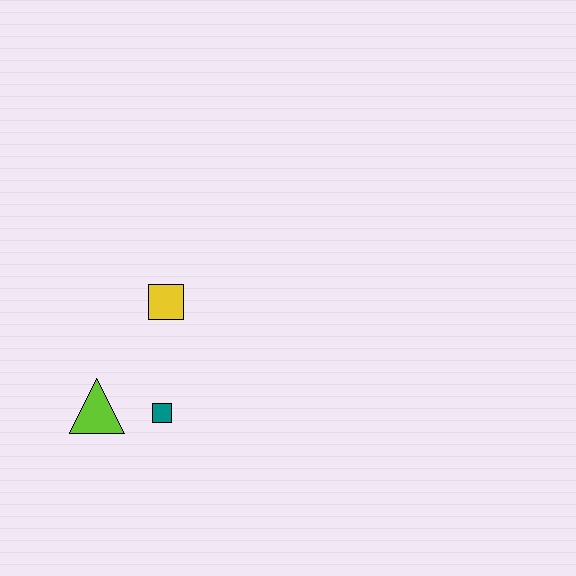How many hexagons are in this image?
There are no hexagons.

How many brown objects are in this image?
There are no brown objects.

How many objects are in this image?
There are 3 objects.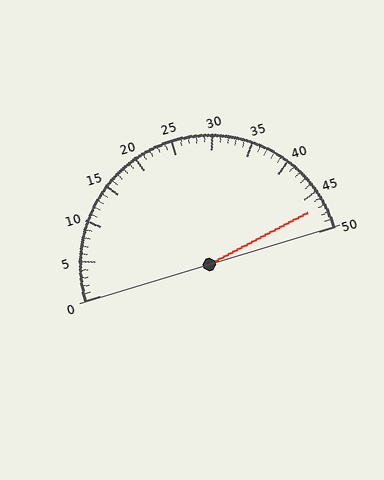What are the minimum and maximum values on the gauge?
The gauge ranges from 0 to 50.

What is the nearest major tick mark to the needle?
The nearest major tick mark is 45.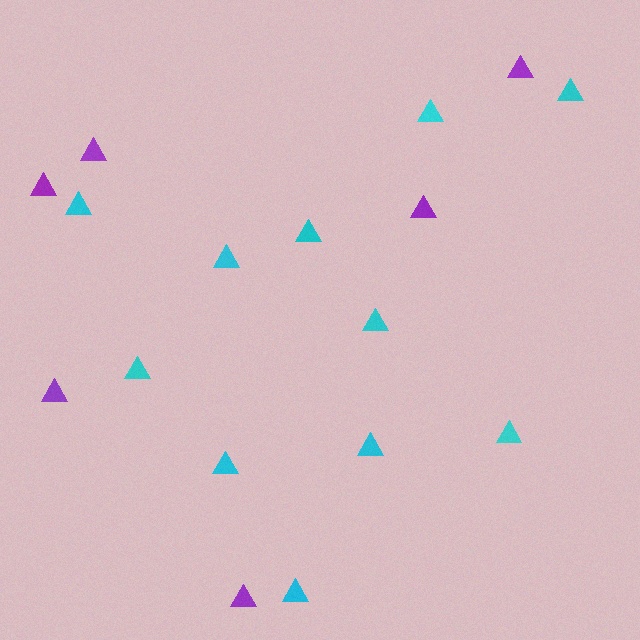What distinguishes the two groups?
There are 2 groups: one group of purple triangles (6) and one group of cyan triangles (11).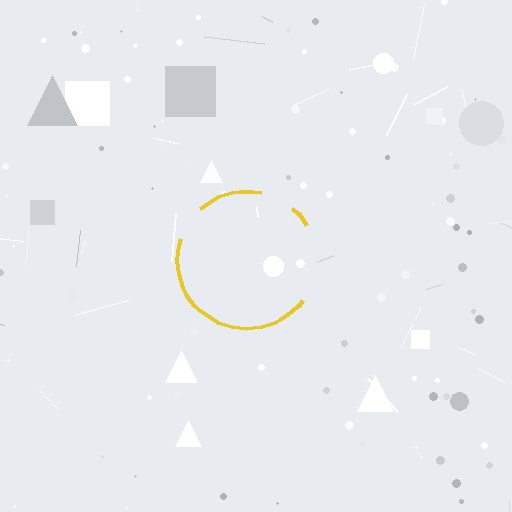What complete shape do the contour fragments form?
The contour fragments form a circle.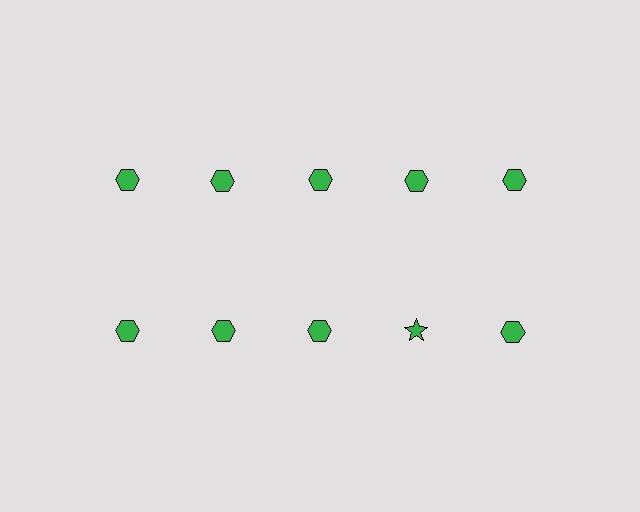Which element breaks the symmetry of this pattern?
The green star in the second row, second from right column breaks the symmetry. All other shapes are green hexagons.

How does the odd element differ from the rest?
It has a different shape: star instead of hexagon.